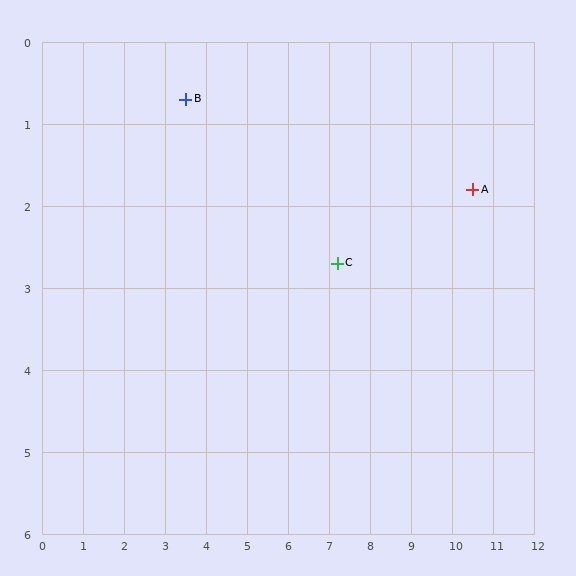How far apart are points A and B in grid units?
Points A and B are about 7.1 grid units apart.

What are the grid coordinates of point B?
Point B is at approximately (3.5, 0.7).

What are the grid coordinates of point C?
Point C is at approximately (7.2, 2.7).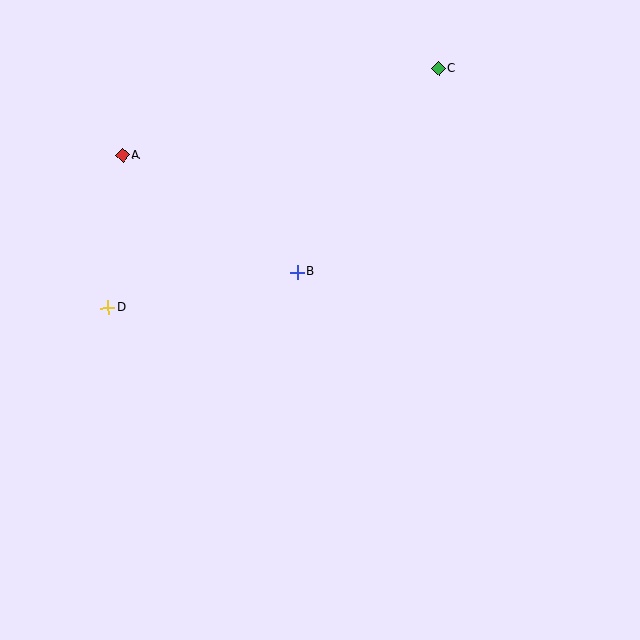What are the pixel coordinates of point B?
Point B is at (297, 272).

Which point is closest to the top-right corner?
Point C is closest to the top-right corner.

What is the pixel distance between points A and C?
The distance between A and C is 327 pixels.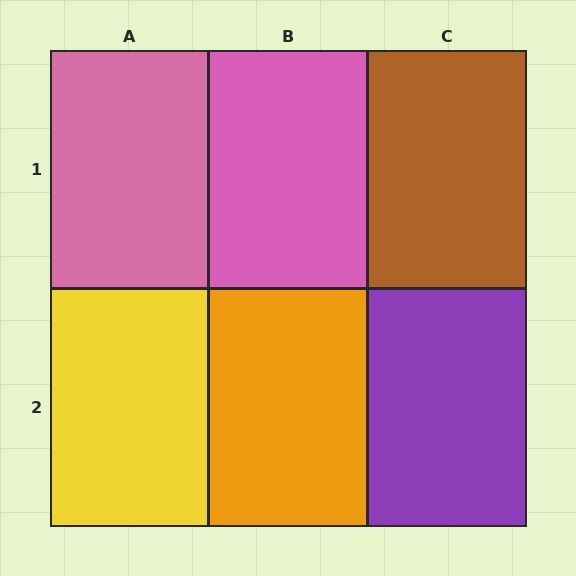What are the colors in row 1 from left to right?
Pink, pink, brown.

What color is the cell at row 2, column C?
Purple.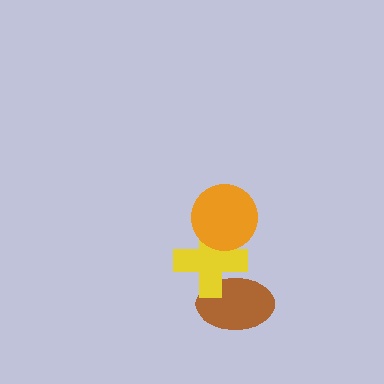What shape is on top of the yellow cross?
The orange circle is on top of the yellow cross.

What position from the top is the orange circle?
The orange circle is 1st from the top.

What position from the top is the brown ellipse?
The brown ellipse is 3rd from the top.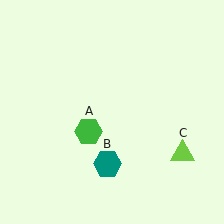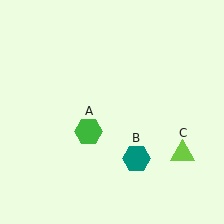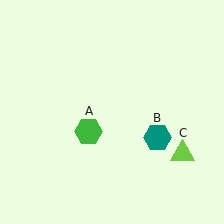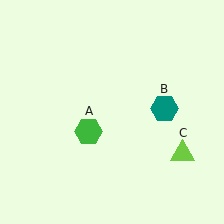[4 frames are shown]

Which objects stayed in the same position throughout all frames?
Green hexagon (object A) and lime triangle (object C) remained stationary.